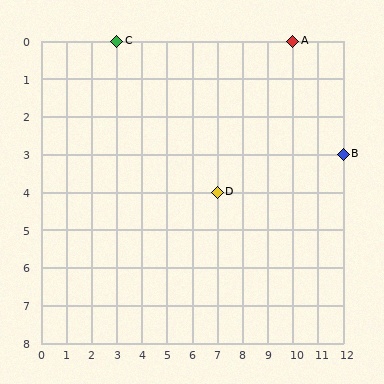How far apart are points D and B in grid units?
Points D and B are 5 columns and 1 row apart (about 5.1 grid units diagonally).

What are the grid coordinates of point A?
Point A is at grid coordinates (10, 0).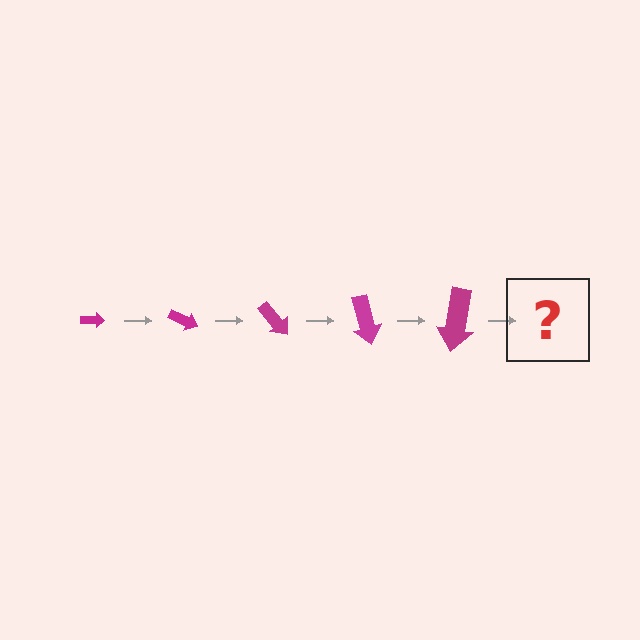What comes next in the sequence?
The next element should be an arrow, larger than the previous one and rotated 125 degrees from the start.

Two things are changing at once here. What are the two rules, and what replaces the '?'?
The two rules are that the arrow grows larger each step and it rotates 25 degrees each step. The '?' should be an arrow, larger than the previous one and rotated 125 degrees from the start.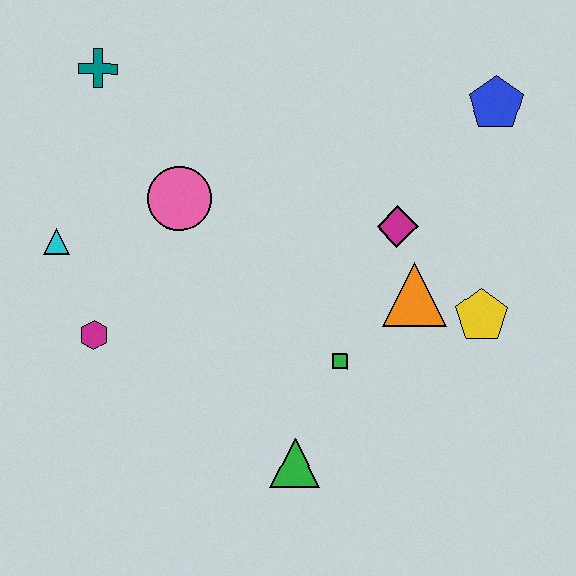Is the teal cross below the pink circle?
No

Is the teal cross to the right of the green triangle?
No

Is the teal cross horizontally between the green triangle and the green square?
No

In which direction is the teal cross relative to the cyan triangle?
The teal cross is above the cyan triangle.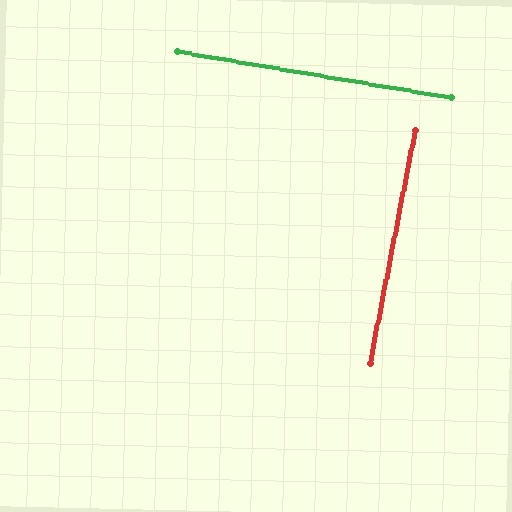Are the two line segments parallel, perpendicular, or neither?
Perpendicular — they meet at approximately 89°.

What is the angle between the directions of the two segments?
Approximately 89 degrees.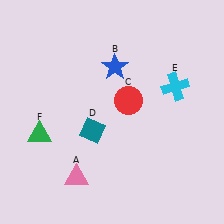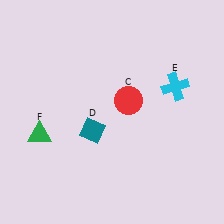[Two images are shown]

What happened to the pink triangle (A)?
The pink triangle (A) was removed in Image 2. It was in the bottom-left area of Image 1.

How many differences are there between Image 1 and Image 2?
There are 2 differences between the two images.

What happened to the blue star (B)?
The blue star (B) was removed in Image 2. It was in the top-right area of Image 1.